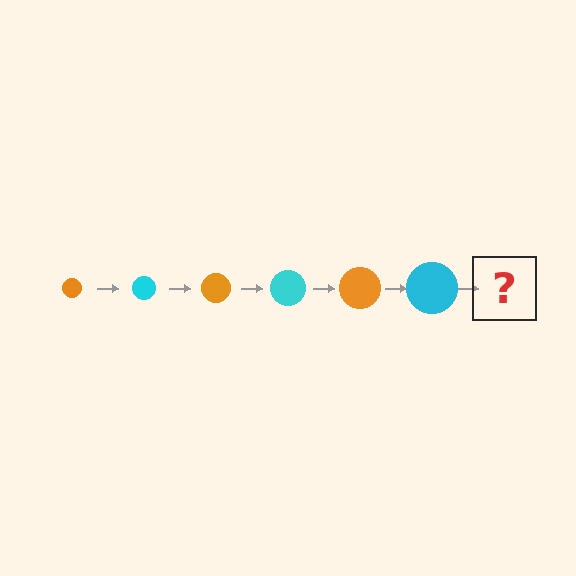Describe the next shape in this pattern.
It should be an orange circle, larger than the previous one.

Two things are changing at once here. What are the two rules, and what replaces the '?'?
The two rules are that the circle grows larger each step and the color cycles through orange and cyan. The '?' should be an orange circle, larger than the previous one.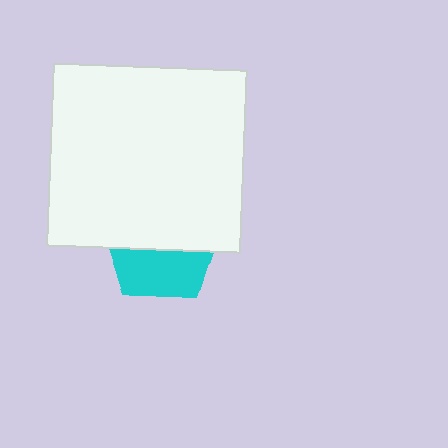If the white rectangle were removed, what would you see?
You would see the complete cyan pentagon.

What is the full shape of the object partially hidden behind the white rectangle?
The partially hidden object is a cyan pentagon.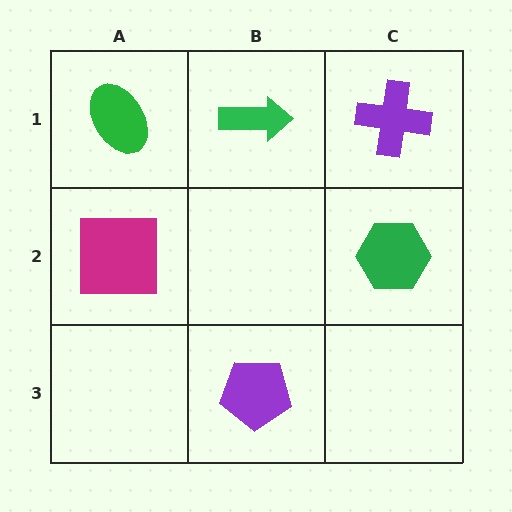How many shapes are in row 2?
2 shapes.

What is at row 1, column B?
A green arrow.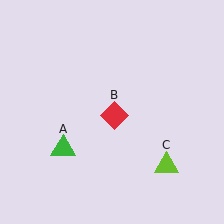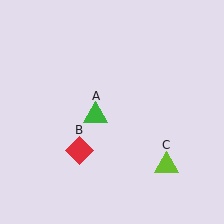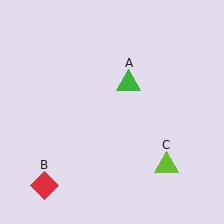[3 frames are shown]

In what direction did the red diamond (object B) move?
The red diamond (object B) moved down and to the left.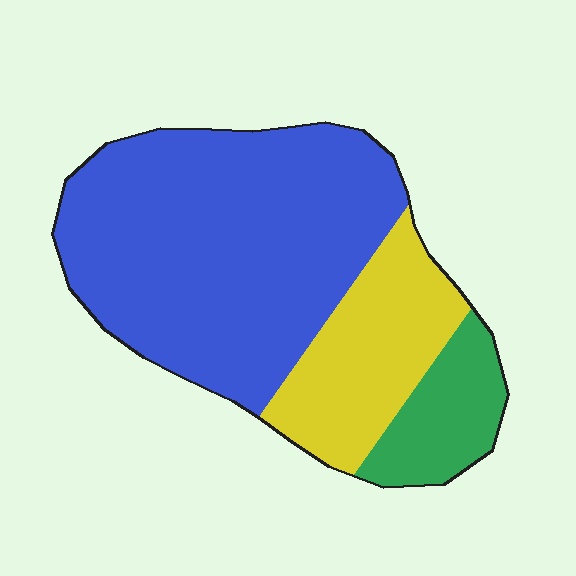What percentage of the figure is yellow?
Yellow takes up between a sixth and a third of the figure.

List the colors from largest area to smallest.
From largest to smallest: blue, yellow, green.